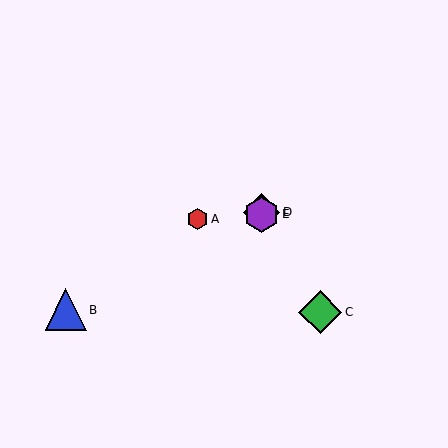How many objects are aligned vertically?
2 objects (D, E) are aligned vertically.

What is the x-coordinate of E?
Object E is at x≈261.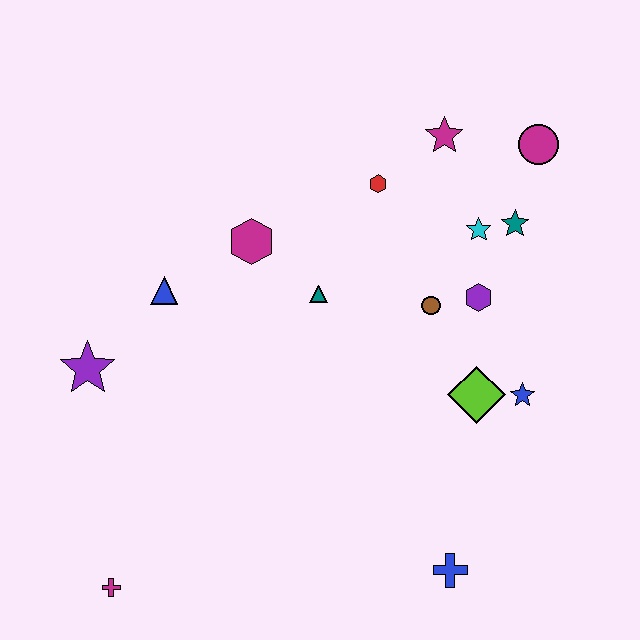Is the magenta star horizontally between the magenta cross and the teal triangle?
No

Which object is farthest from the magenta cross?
The magenta circle is farthest from the magenta cross.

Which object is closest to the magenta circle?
The teal star is closest to the magenta circle.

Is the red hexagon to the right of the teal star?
No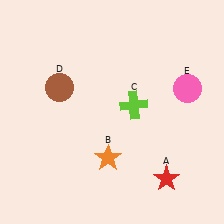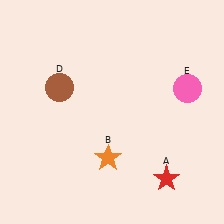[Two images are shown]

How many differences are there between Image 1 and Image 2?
There is 1 difference between the two images.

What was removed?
The lime cross (C) was removed in Image 2.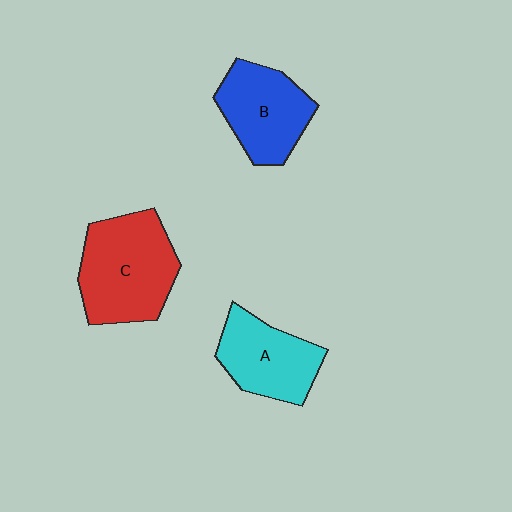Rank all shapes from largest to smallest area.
From largest to smallest: C (red), B (blue), A (cyan).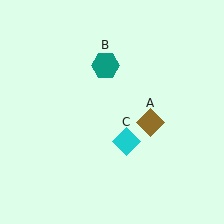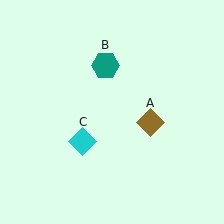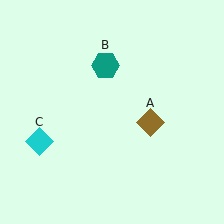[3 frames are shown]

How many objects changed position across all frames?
1 object changed position: cyan diamond (object C).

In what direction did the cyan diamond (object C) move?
The cyan diamond (object C) moved left.